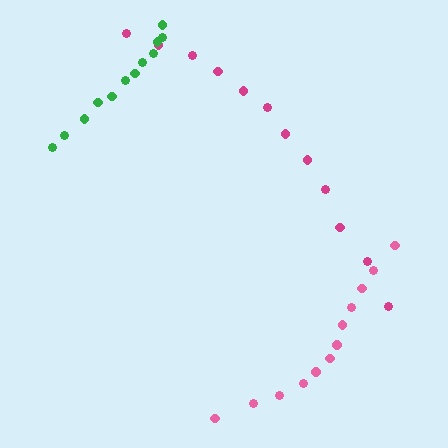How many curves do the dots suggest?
There are 3 distinct paths.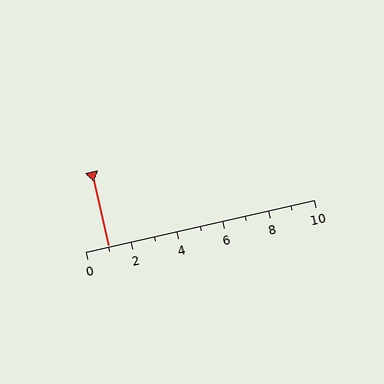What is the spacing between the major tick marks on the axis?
The major ticks are spaced 2 apart.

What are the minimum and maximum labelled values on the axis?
The axis runs from 0 to 10.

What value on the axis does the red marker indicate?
The marker indicates approximately 1.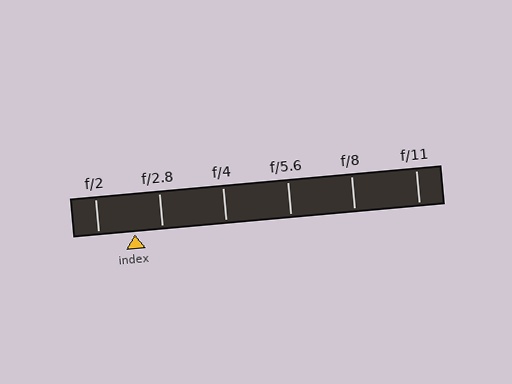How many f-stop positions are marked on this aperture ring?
There are 6 f-stop positions marked.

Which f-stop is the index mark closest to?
The index mark is closest to f/2.8.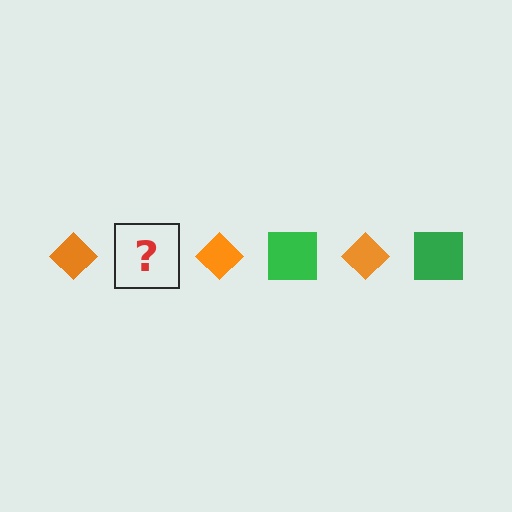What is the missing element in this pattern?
The missing element is a green square.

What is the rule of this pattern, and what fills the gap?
The rule is that the pattern alternates between orange diamond and green square. The gap should be filled with a green square.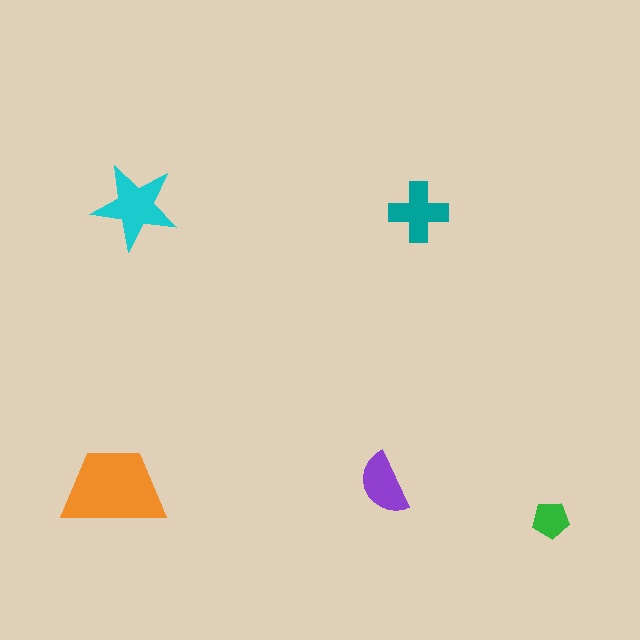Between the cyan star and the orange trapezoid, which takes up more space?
The orange trapezoid.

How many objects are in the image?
There are 5 objects in the image.